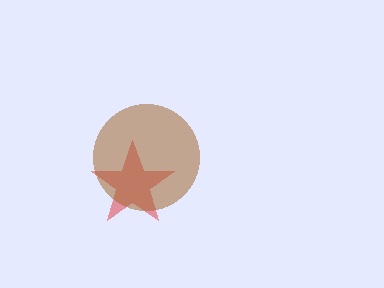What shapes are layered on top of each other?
The layered shapes are: a red star, a brown circle.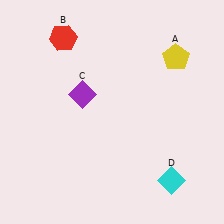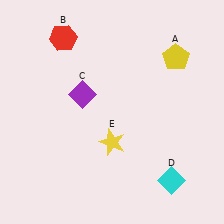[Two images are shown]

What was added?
A yellow star (E) was added in Image 2.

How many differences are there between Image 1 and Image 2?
There is 1 difference between the two images.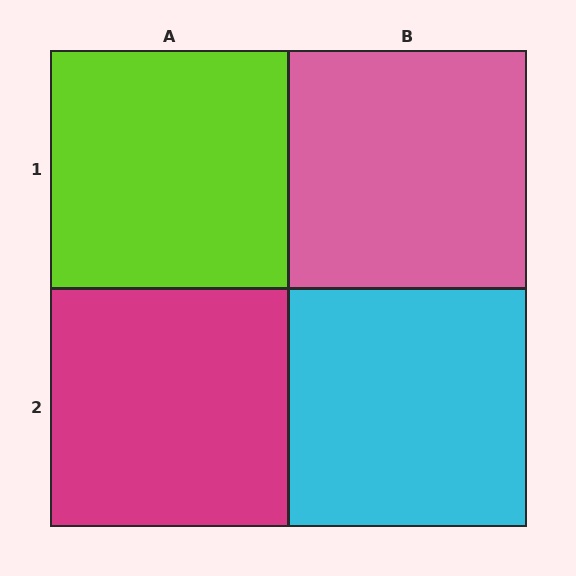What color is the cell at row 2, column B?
Cyan.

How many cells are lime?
1 cell is lime.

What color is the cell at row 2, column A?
Magenta.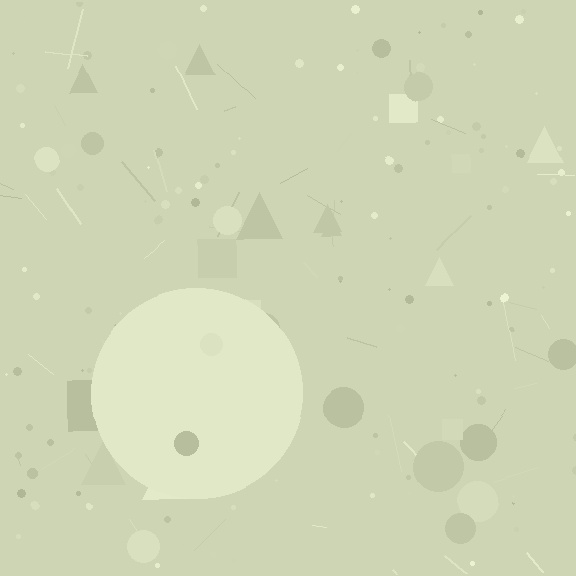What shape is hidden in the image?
A circle is hidden in the image.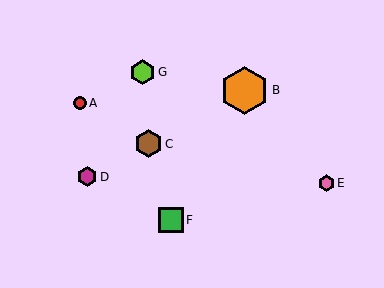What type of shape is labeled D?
Shape D is a magenta hexagon.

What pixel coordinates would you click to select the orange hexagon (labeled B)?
Click at (245, 90) to select the orange hexagon B.